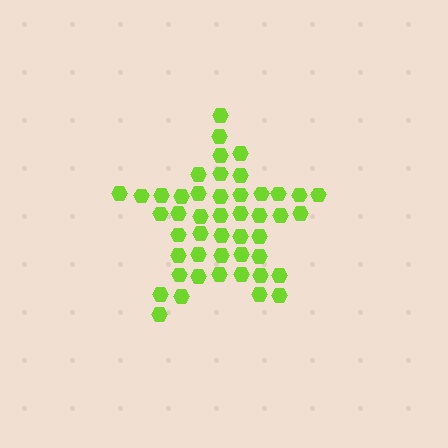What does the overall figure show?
The overall figure shows a star.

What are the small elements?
The small elements are hexagons.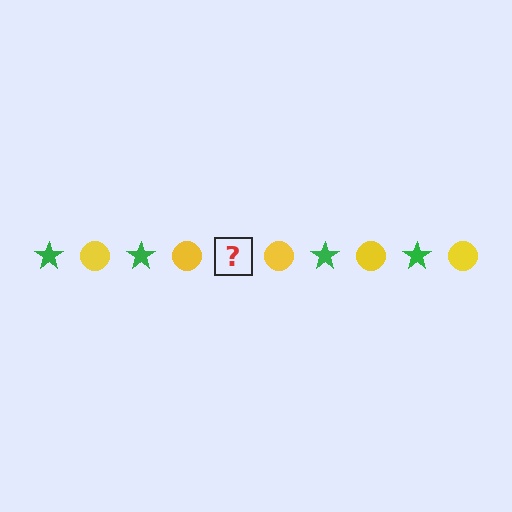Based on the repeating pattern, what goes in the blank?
The blank should be a green star.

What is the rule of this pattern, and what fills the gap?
The rule is that the pattern alternates between green star and yellow circle. The gap should be filled with a green star.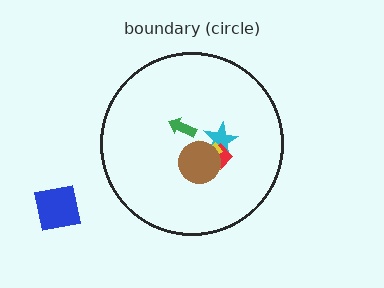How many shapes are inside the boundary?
5 inside, 1 outside.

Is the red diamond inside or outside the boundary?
Inside.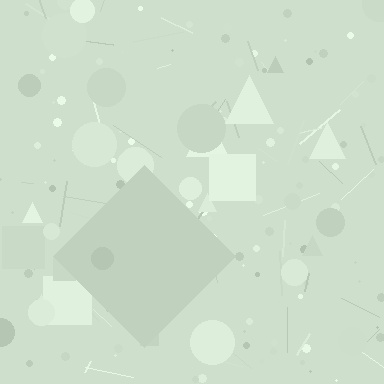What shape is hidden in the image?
A diamond is hidden in the image.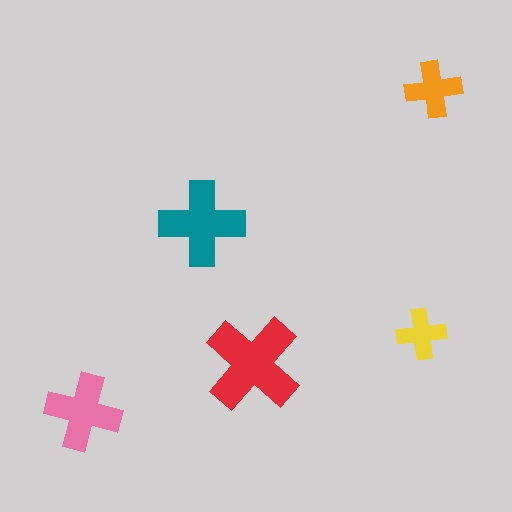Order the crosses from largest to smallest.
the red one, the teal one, the pink one, the orange one, the yellow one.